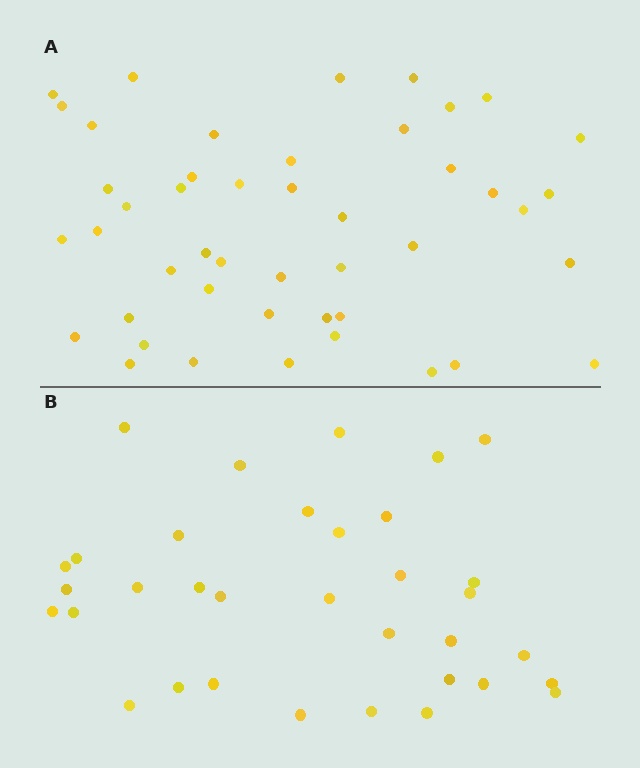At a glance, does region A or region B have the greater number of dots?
Region A (the top region) has more dots.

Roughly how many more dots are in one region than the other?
Region A has roughly 12 or so more dots than region B.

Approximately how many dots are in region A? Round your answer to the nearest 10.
About 50 dots. (The exact count is 46, which rounds to 50.)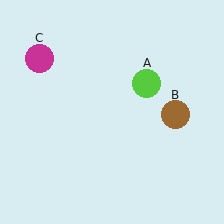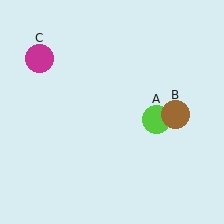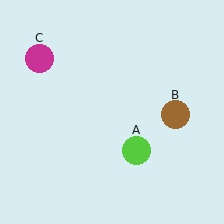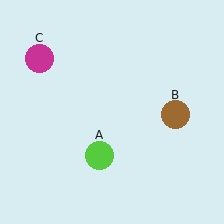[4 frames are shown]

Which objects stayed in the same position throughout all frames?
Brown circle (object B) and magenta circle (object C) remained stationary.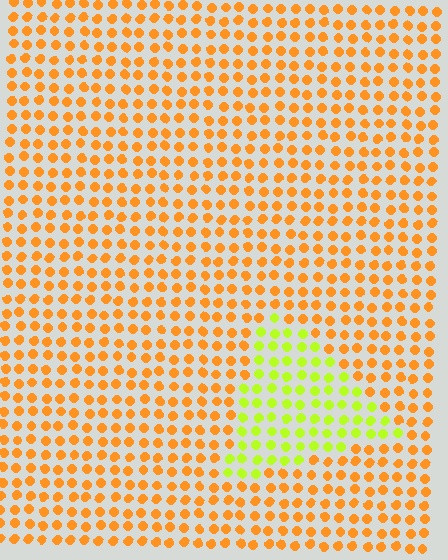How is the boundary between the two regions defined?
The boundary is defined purely by a slight shift in hue (about 49 degrees). Spacing, size, and orientation are identical on both sides.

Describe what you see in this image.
The image is filled with small orange elements in a uniform arrangement. A triangle-shaped region is visible where the elements are tinted to a slightly different hue, forming a subtle color boundary.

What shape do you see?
I see a triangle.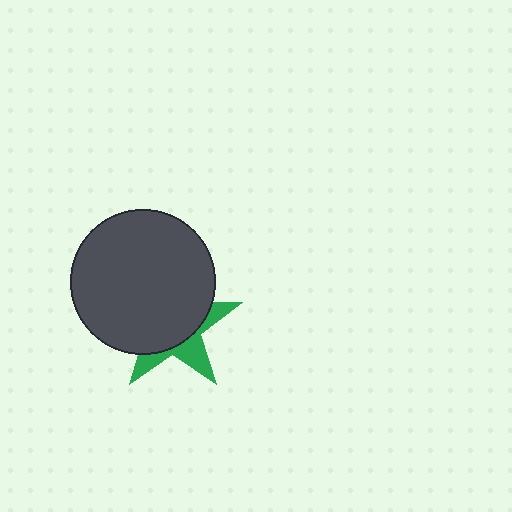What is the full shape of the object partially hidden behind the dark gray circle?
The partially hidden object is a green star.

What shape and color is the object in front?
The object in front is a dark gray circle.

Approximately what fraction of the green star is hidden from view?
Roughly 67% of the green star is hidden behind the dark gray circle.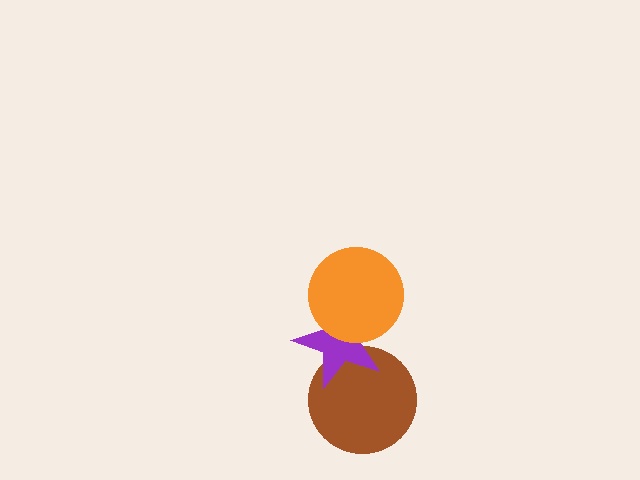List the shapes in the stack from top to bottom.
From top to bottom: the orange circle, the purple star, the brown circle.